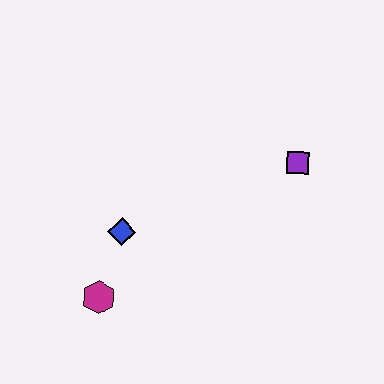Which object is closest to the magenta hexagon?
The blue diamond is closest to the magenta hexagon.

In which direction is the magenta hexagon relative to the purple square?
The magenta hexagon is to the left of the purple square.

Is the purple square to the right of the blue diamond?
Yes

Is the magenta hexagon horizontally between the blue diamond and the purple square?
No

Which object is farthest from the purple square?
The magenta hexagon is farthest from the purple square.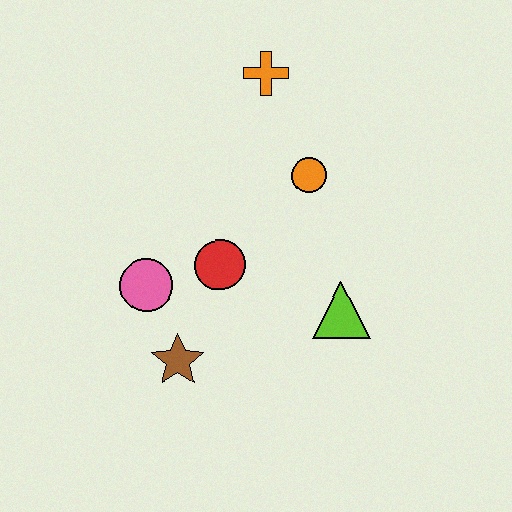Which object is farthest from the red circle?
The orange cross is farthest from the red circle.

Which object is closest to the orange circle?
The orange cross is closest to the orange circle.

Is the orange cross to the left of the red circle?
No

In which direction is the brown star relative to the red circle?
The brown star is below the red circle.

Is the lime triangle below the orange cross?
Yes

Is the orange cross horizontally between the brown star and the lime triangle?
Yes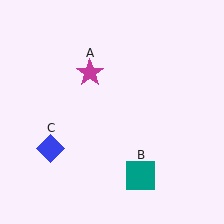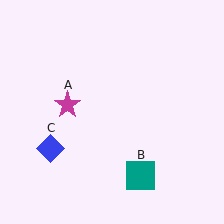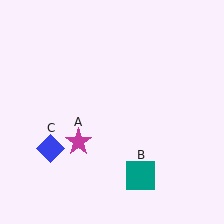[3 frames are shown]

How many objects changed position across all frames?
1 object changed position: magenta star (object A).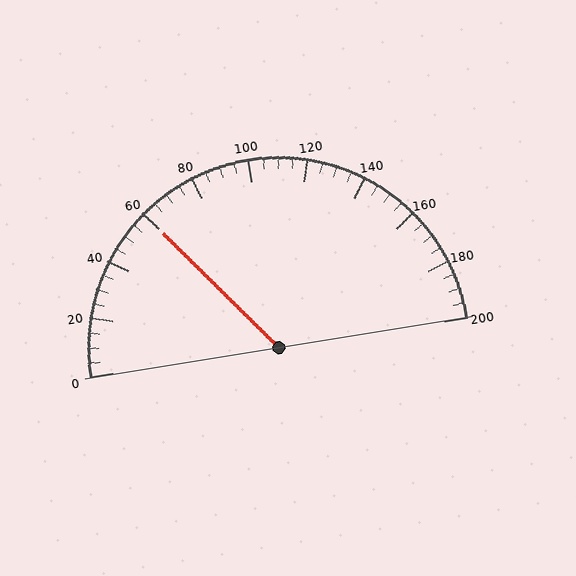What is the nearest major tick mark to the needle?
The nearest major tick mark is 60.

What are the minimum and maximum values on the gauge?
The gauge ranges from 0 to 200.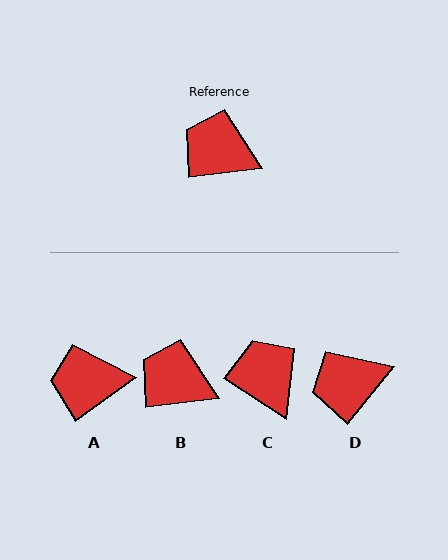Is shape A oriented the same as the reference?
No, it is off by about 30 degrees.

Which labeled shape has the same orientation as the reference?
B.